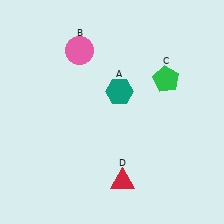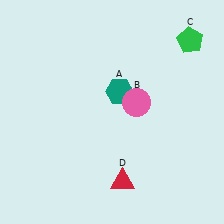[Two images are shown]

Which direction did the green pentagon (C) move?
The green pentagon (C) moved up.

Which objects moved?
The objects that moved are: the pink circle (B), the green pentagon (C).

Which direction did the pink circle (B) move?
The pink circle (B) moved right.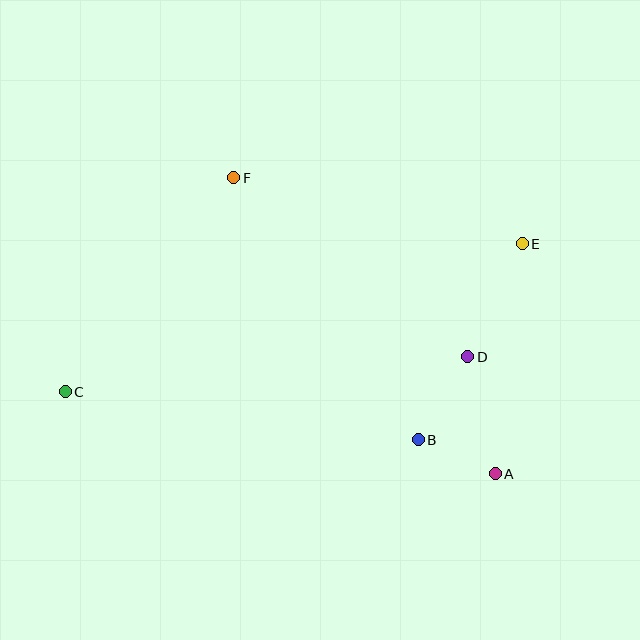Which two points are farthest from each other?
Points C and E are farthest from each other.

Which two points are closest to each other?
Points A and B are closest to each other.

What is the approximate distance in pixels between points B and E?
The distance between B and E is approximately 222 pixels.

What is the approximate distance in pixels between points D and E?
The distance between D and E is approximately 125 pixels.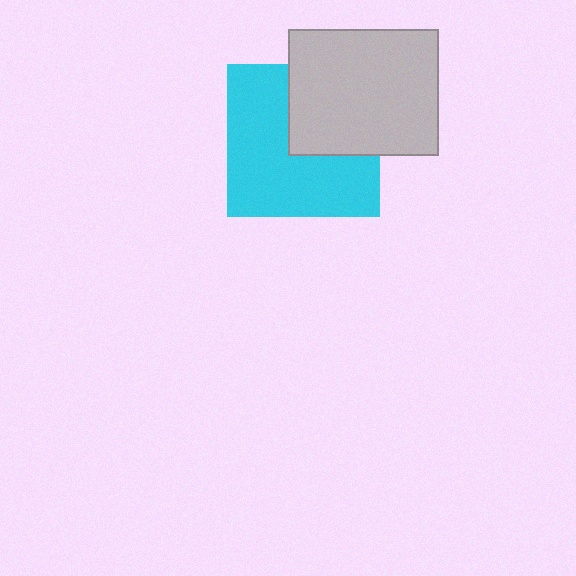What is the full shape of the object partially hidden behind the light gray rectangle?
The partially hidden object is a cyan square.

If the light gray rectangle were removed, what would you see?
You would see the complete cyan square.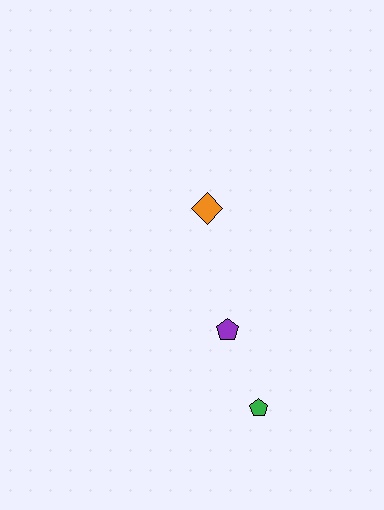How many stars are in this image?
There are no stars.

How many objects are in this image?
There are 3 objects.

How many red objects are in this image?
There are no red objects.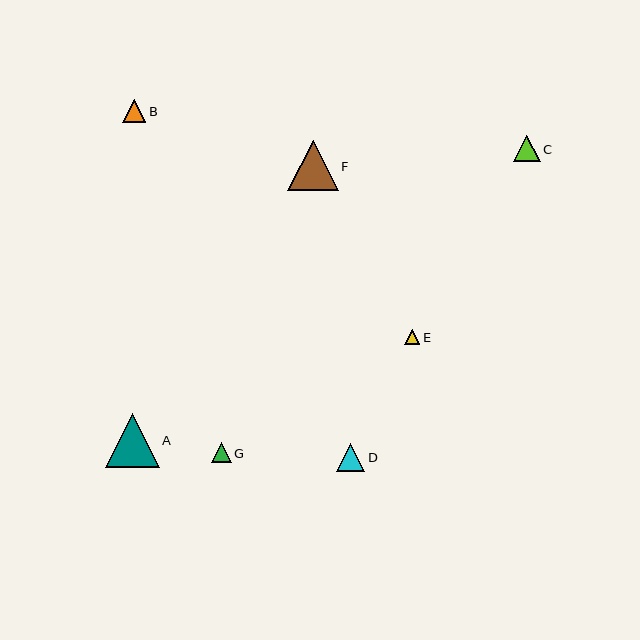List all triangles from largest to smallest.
From largest to smallest: A, F, D, C, B, G, E.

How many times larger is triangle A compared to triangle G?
Triangle A is approximately 2.6 times the size of triangle G.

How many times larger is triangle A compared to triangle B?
Triangle A is approximately 2.3 times the size of triangle B.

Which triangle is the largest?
Triangle A is the largest with a size of approximately 53 pixels.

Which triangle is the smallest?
Triangle E is the smallest with a size of approximately 15 pixels.